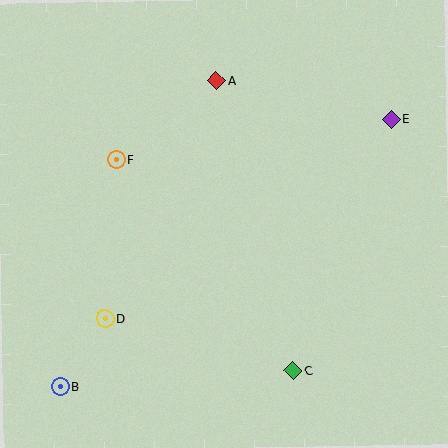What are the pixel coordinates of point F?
Point F is at (116, 160).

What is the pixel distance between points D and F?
The distance between D and F is 159 pixels.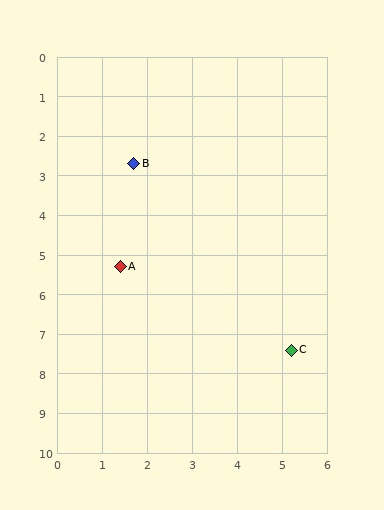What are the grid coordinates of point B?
Point B is at approximately (1.7, 2.7).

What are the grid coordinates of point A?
Point A is at approximately (1.4, 5.3).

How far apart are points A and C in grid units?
Points A and C are about 4.3 grid units apart.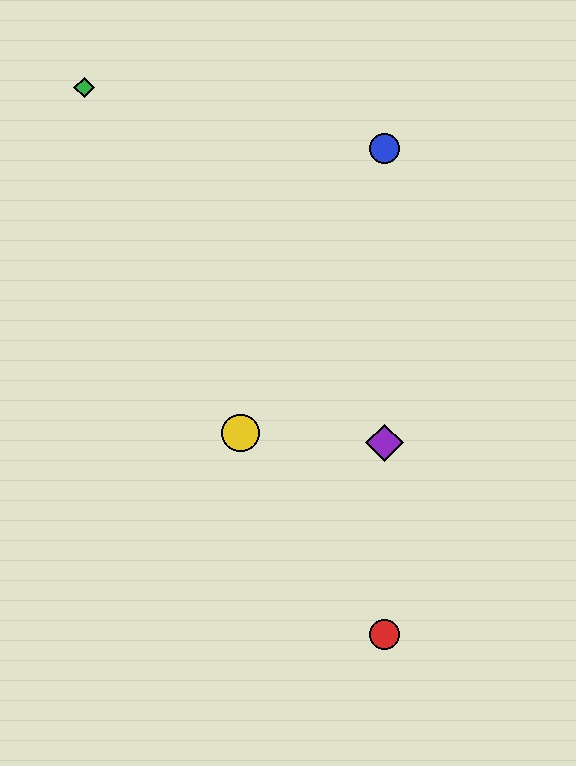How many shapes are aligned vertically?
3 shapes (the red circle, the blue circle, the purple diamond) are aligned vertically.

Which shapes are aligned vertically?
The red circle, the blue circle, the purple diamond are aligned vertically.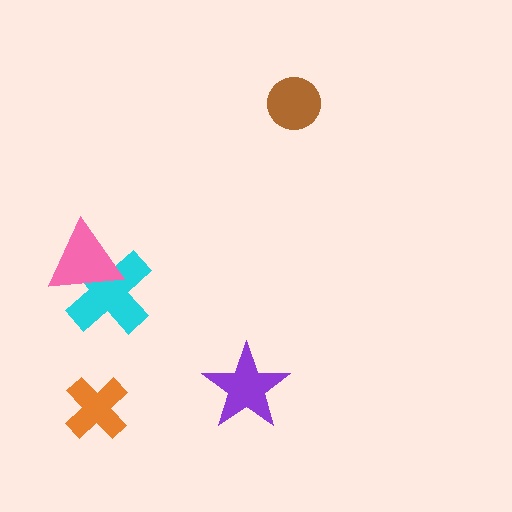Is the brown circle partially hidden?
No, no other shape covers it.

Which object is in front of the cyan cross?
The pink triangle is in front of the cyan cross.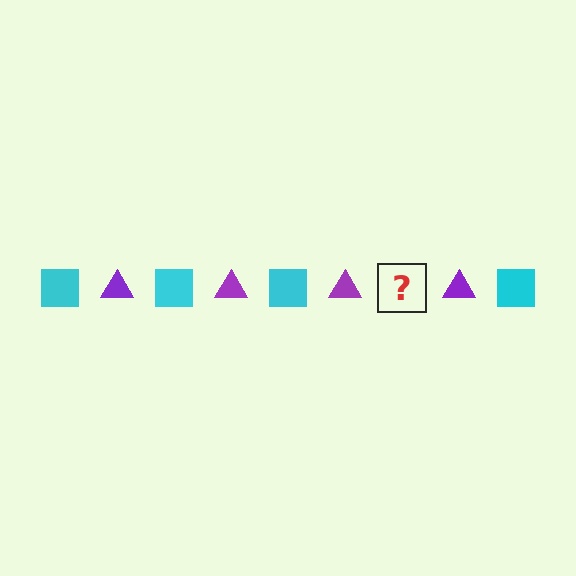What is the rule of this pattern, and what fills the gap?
The rule is that the pattern alternates between cyan square and purple triangle. The gap should be filled with a cyan square.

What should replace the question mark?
The question mark should be replaced with a cyan square.